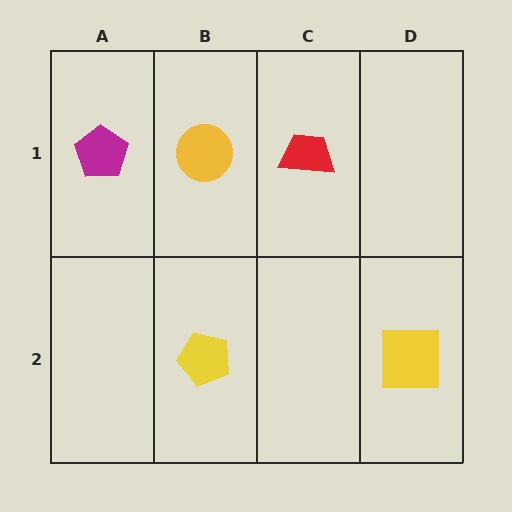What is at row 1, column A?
A magenta pentagon.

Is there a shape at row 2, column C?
No, that cell is empty.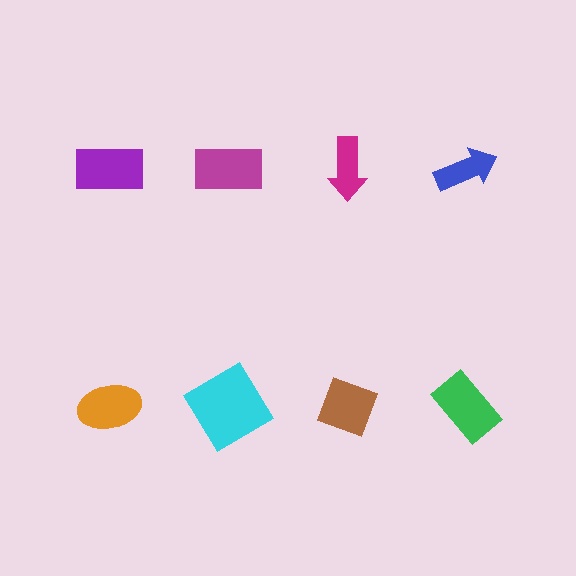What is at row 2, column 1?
An orange ellipse.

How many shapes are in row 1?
4 shapes.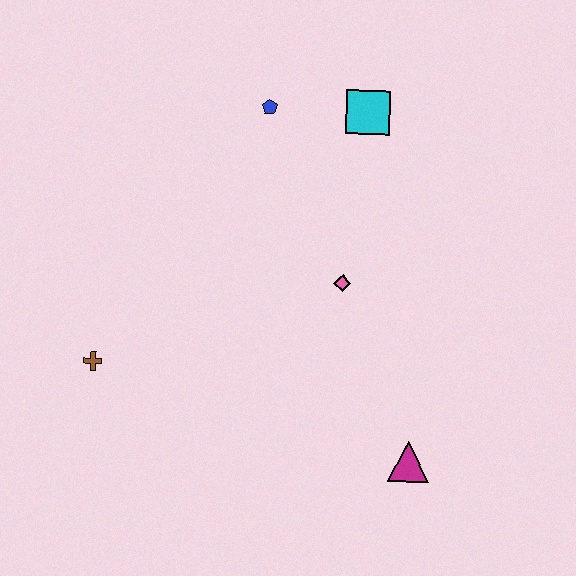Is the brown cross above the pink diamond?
No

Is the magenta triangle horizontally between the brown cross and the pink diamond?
No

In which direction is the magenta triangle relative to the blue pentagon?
The magenta triangle is below the blue pentagon.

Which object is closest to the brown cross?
The pink diamond is closest to the brown cross.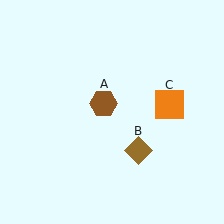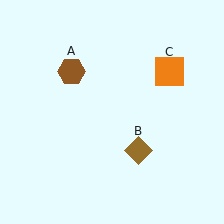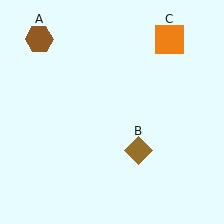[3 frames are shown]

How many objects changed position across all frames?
2 objects changed position: brown hexagon (object A), orange square (object C).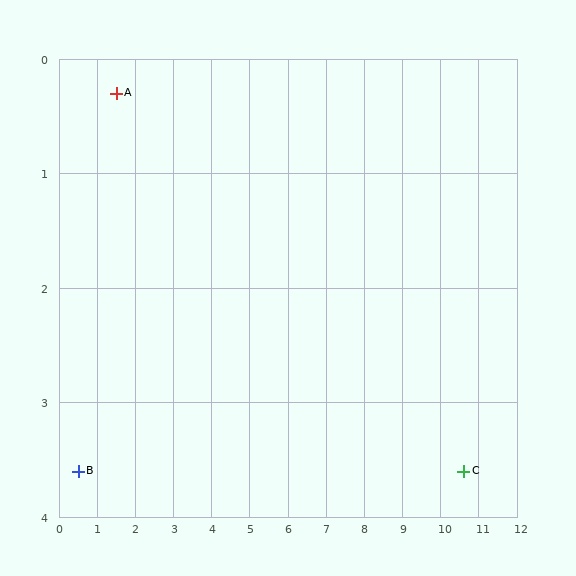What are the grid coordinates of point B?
Point B is at approximately (0.5, 3.6).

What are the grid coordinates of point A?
Point A is at approximately (1.5, 0.3).